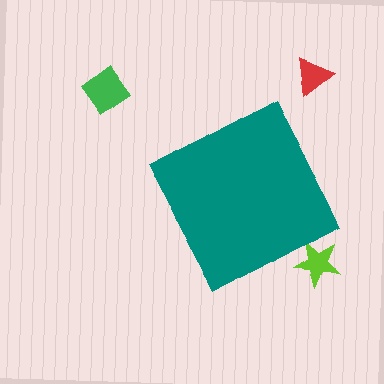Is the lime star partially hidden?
Yes, the lime star is partially hidden behind the teal diamond.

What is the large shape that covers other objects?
A teal diamond.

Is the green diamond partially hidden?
No, the green diamond is fully visible.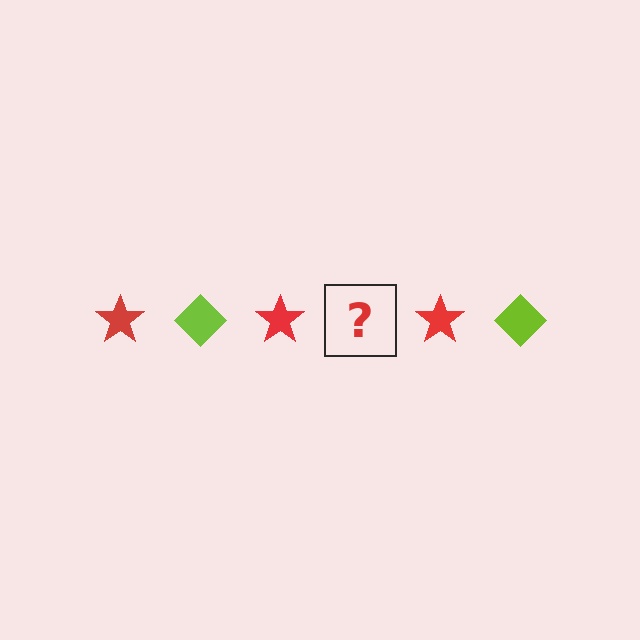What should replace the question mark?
The question mark should be replaced with a lime diamond.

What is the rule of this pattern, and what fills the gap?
The rule is that the pattern alternates between red star and lime diamond. The gap should be filled with a lime diamond.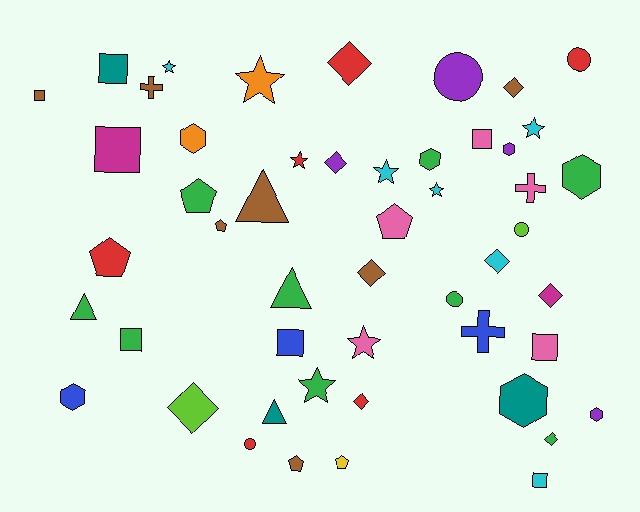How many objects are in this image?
There are 50 objects.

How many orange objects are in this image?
There are 2 orange objects.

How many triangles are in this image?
There are 4 triangles.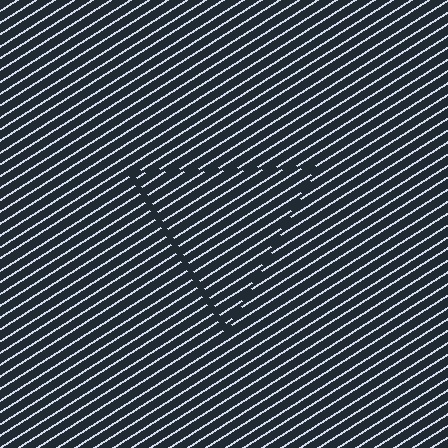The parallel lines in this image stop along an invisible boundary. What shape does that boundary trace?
An illusory triangle. The interior of the shape contains the same grating, shifted by half a period — the contour is defined by the phase discontinuity where line-ends from the inner and outer gratings abut.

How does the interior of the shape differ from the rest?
The interior of the shape contains the same grating, shifted by half a period — the contour is defined by the phase discontinuity where line-ends from the inner and outer gratings abut.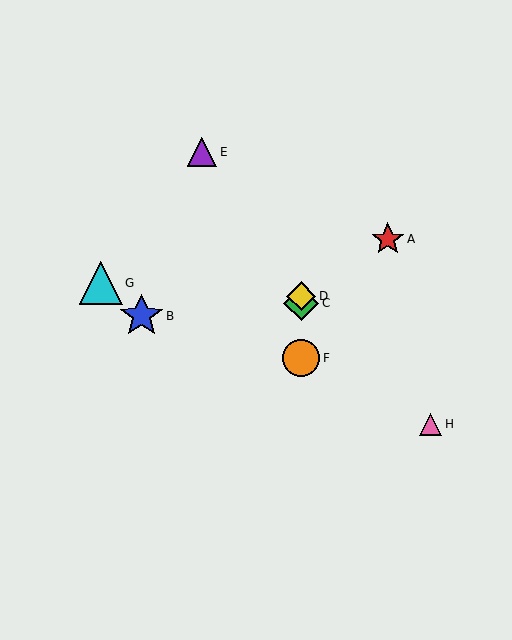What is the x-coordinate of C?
Object C is at x≈301.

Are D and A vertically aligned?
No, D is at x≈301 and A is at x≈388.